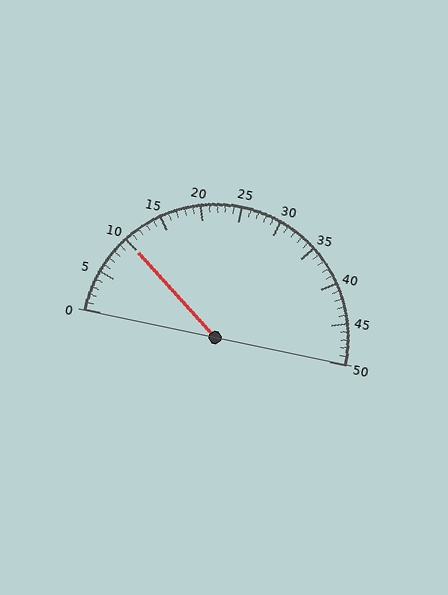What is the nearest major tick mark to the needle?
The nearest major tick mark is 10.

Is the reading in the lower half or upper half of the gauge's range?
The reading is in the lower half of the range (0 to 50).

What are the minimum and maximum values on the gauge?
The gauge ranges from 0 to 50.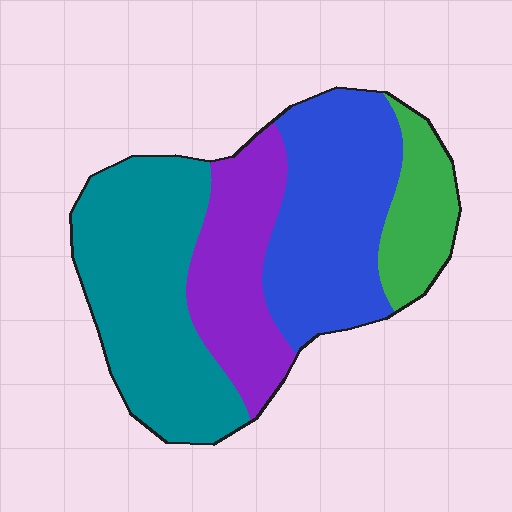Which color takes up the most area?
Teal, at roughly 35%.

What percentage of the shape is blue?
Blue covers around 30% of the shape.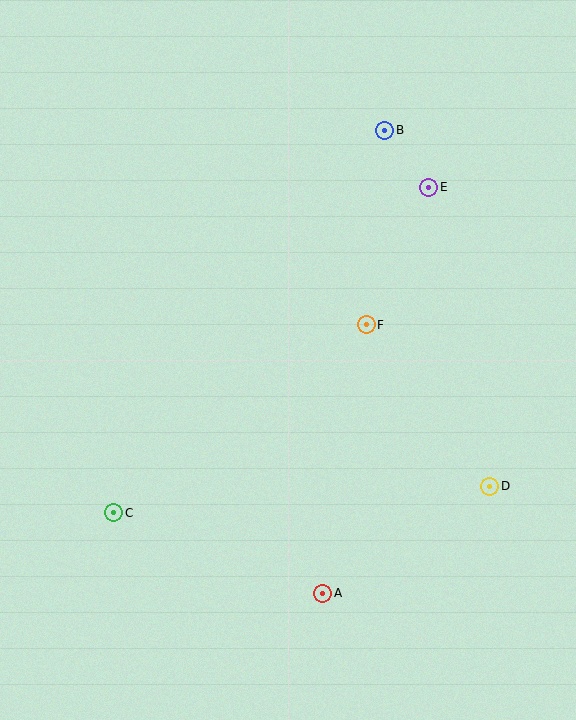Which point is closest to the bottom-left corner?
Point C is closest to the bottom-left corner.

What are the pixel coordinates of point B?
Point B is at (385, 130).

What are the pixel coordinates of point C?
Point C is at (114, 513).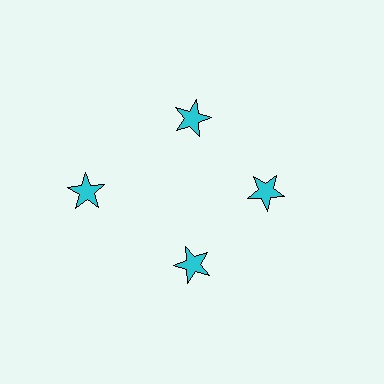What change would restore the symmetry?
The symmetry would be restored by moving it inward, back onto the ring so that all 4 stars sit at equal angles and equal distance from the center.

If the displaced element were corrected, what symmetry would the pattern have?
It would have 4-fold rotational symmetry — the pattern would map onto itself every 90 degrees.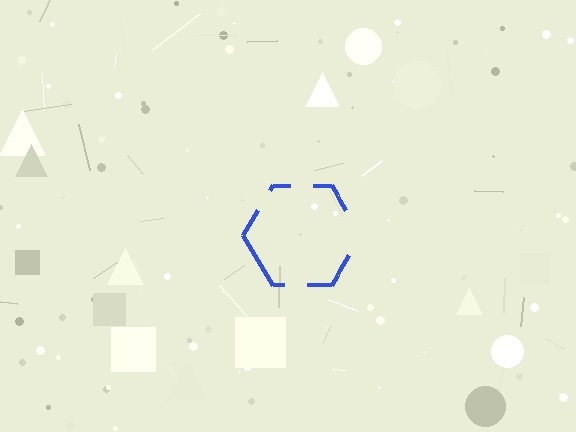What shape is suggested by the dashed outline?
The dashed outline suggests a hexagon.